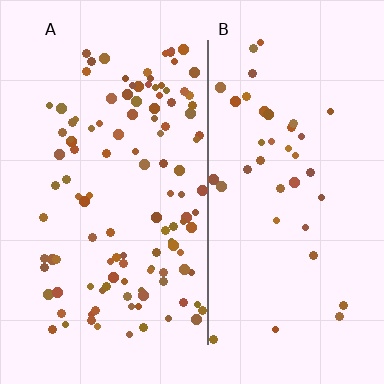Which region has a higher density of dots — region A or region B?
A (the left).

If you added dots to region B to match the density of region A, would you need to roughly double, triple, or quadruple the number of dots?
Approximately triple.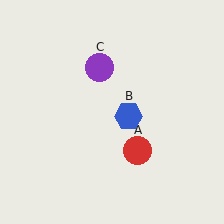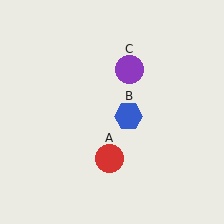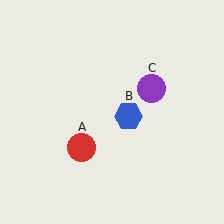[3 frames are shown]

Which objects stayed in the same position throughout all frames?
Blue hexagon (object B) remained stationary.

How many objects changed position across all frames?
2 objects changed position: red circle (object A), purple circle (object C).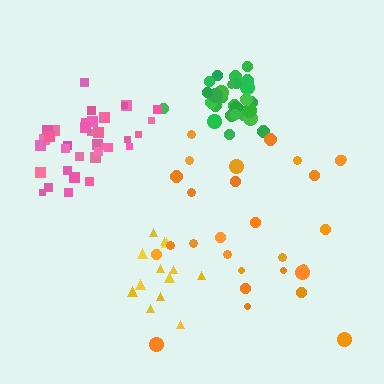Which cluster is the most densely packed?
Green.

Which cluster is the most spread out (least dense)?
Orange.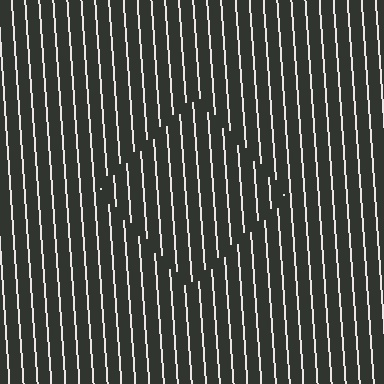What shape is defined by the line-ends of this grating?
An illusory square. The interior of the shape contains the same grating, shifted by half a period — the contour is defined by the phase discontinuity where line-ends from the inner and outer gratings abut.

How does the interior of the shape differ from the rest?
The interior of the shape contains the same grating, shifted by half a period — the contour is defined by the phase discontinuity where line-ends from the inner and outer gratings abut.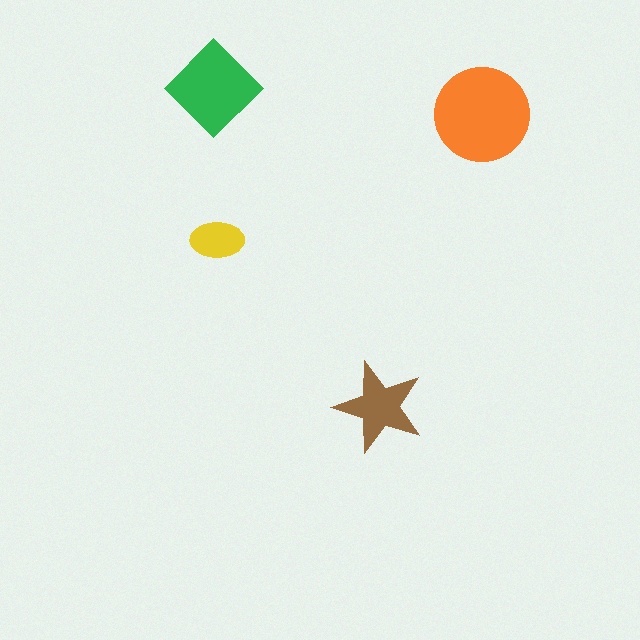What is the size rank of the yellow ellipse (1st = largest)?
4th.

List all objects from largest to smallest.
The orange circle, the green diamond, the brown star, the yellow ellipse.